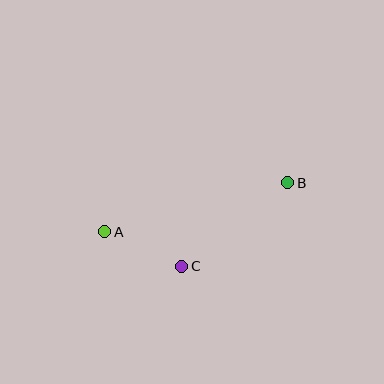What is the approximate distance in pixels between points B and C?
The distance between B and C is approximately 134 pixels.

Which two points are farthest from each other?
Points A and B are farthest from each other.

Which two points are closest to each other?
Points A and C are closest to each other.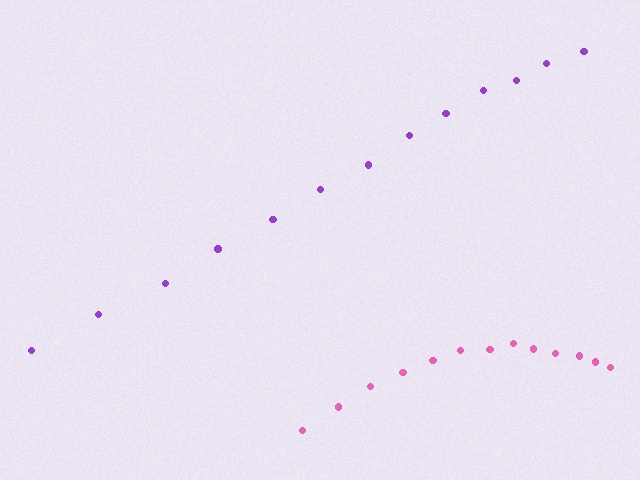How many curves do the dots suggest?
There are 2 distinct paths.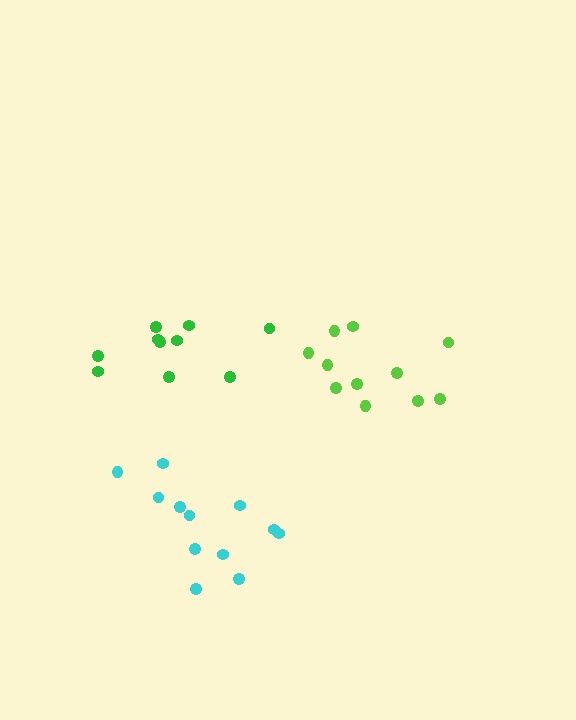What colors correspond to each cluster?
The clusters are colored: cyan, lime, green.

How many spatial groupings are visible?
There are 3 spatial groupings.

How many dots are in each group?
Group 1: 12 dots, Group 2: 11 dots, Group 3: 10 dots (33 total).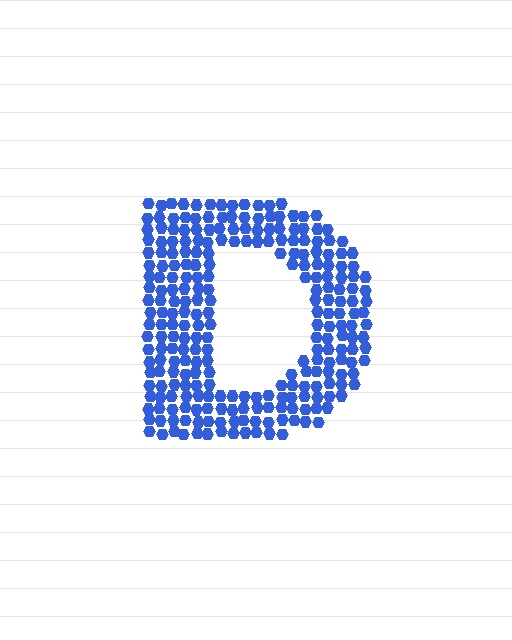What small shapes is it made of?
It is made of small hexagons.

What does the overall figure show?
The overall figure shows the letter D.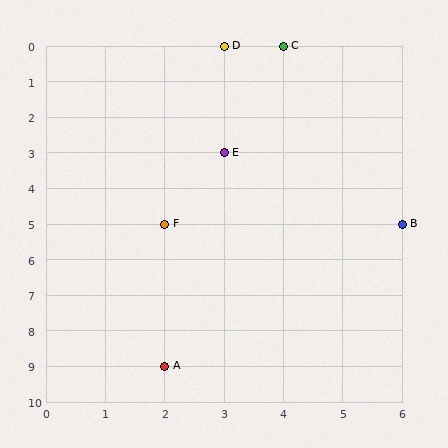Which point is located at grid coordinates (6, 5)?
Point B is at (6, 5).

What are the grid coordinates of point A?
Point A is at grid coordinates (2, 9).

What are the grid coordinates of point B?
Point B is at grid coordinates (6, 5).